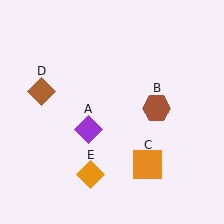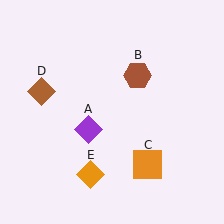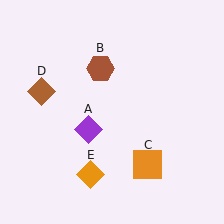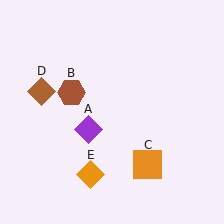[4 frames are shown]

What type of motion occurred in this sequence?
The brown hexagon (object B) rotated counterclockwise around the center of the scene.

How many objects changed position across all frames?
1 object changed position: brown hexagon (object B).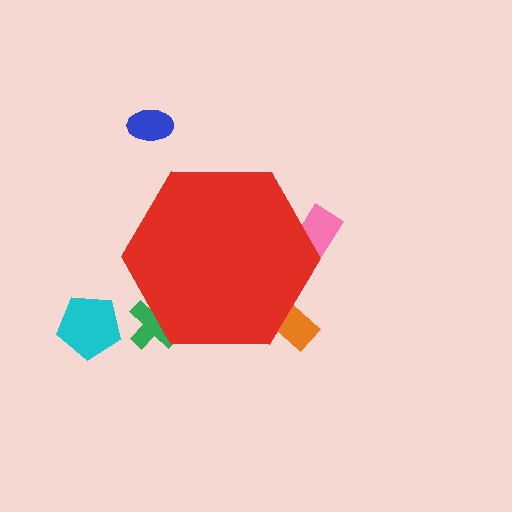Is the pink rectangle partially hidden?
Yes, the pink rectangle is partially hidden behind the red hexagon.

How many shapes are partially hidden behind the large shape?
3 shapes are partially hidden.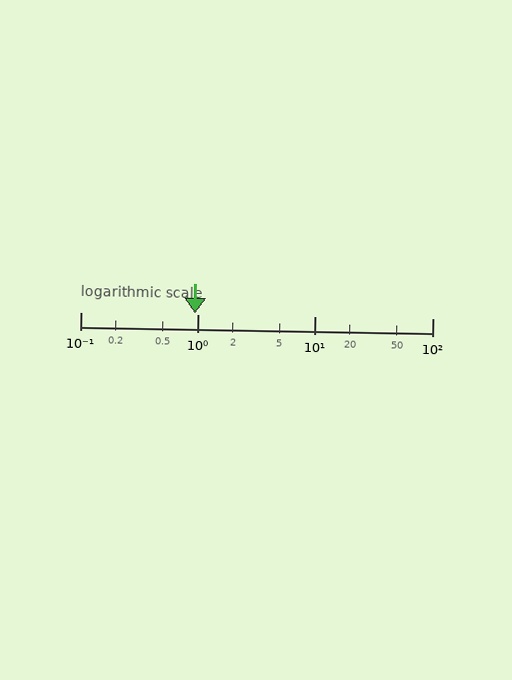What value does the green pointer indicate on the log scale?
The pointer indicates approximately 0.95.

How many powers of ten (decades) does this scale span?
The scale spans 3 decades, from 0.1 to 100.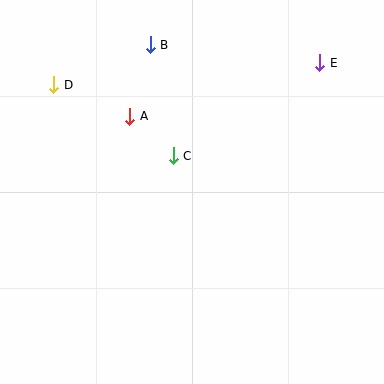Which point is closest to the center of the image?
Point C at (173, 156) is closest to the center.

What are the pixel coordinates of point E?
Point E is at (320, 63).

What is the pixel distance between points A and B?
The distance between A and B is 74 pixels.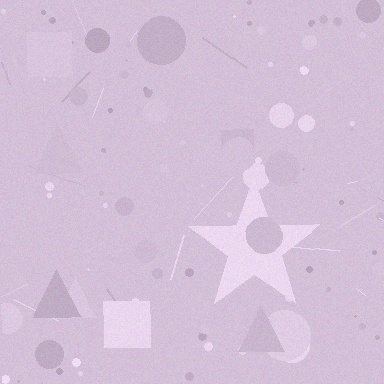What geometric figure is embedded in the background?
A star is embedded in the background.